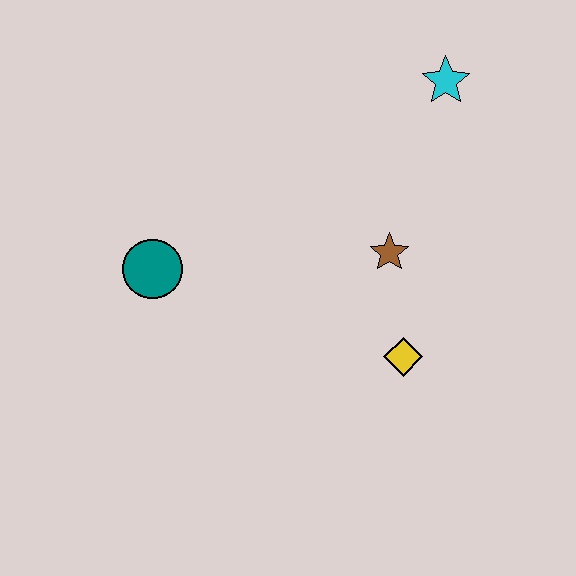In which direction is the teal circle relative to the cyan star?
The teal circle is to the left of the cyan star.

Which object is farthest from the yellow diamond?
The cyan star is farthest from the yellow diamond.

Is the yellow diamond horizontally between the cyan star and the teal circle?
Yes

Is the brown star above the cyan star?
No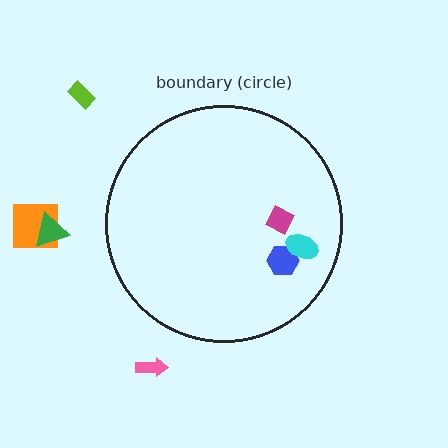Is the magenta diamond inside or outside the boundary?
Inside.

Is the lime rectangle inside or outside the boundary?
Outside.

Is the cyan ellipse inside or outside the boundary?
Inside.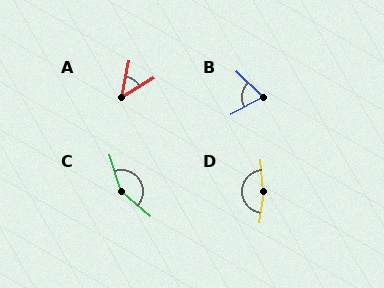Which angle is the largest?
D, at approximately 166 degrees.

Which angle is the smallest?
A, at approximately 48 degrees.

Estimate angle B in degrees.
Approximately 71 degrees.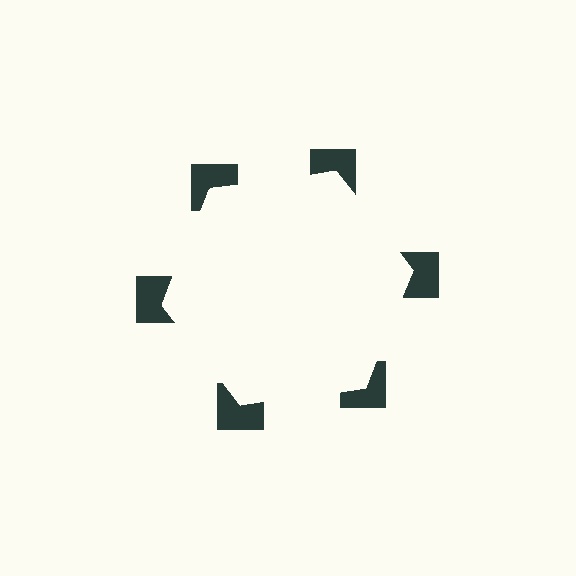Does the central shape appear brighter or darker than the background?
It typically appears slightly brighter than the background, even though no actual brightness change is drawn.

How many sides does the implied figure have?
6 sides.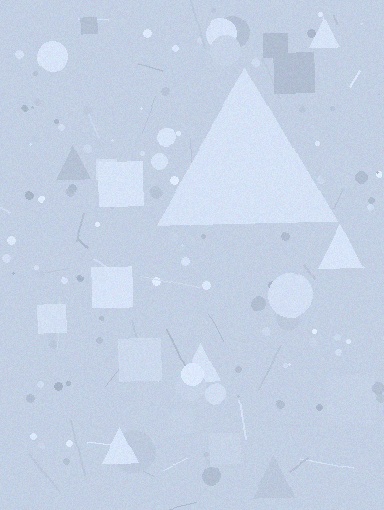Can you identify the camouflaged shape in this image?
The camouflaged shape is a triangle.